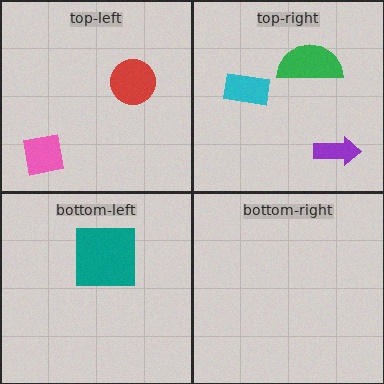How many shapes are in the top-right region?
3.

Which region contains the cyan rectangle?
The top-right region.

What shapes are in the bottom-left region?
The teal square.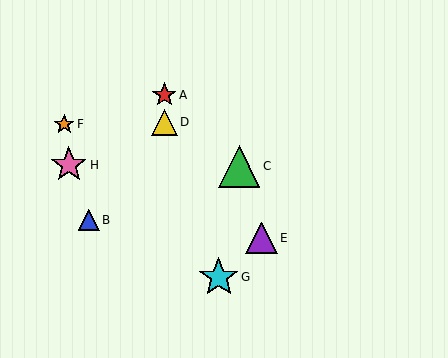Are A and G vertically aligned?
No, A is at x≈164 and G is at x≈219.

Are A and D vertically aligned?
Yes, both are at x≈164.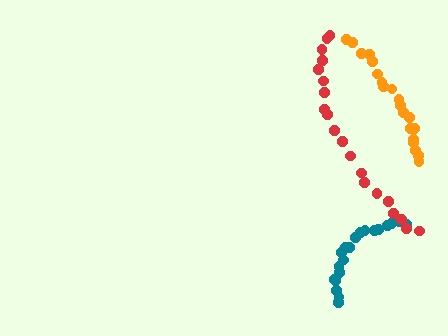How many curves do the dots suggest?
There are 3 distinct paths.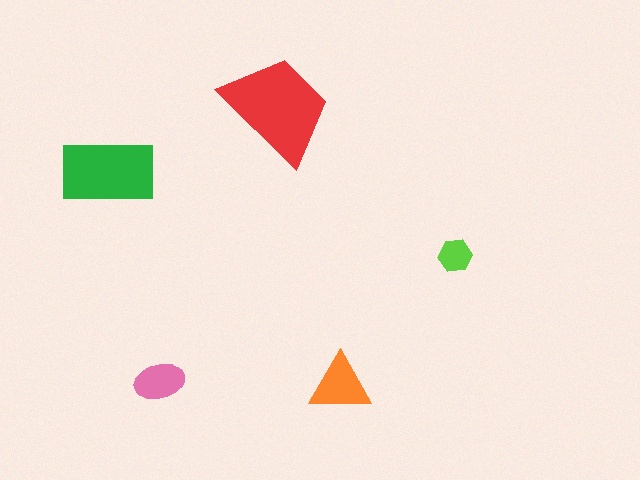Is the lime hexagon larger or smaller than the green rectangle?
Smaller.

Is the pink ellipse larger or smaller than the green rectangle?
Smaller.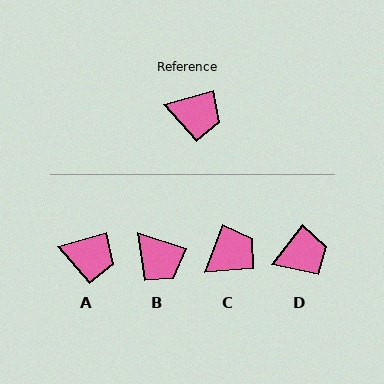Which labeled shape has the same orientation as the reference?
A.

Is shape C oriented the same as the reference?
No, it is off by about 53 degrees.